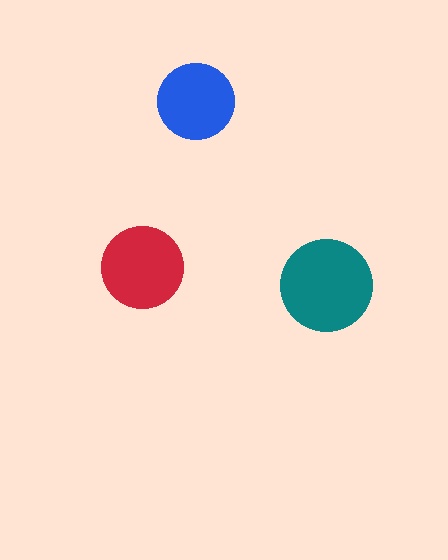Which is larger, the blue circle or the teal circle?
The teal one.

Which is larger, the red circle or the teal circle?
The teal one.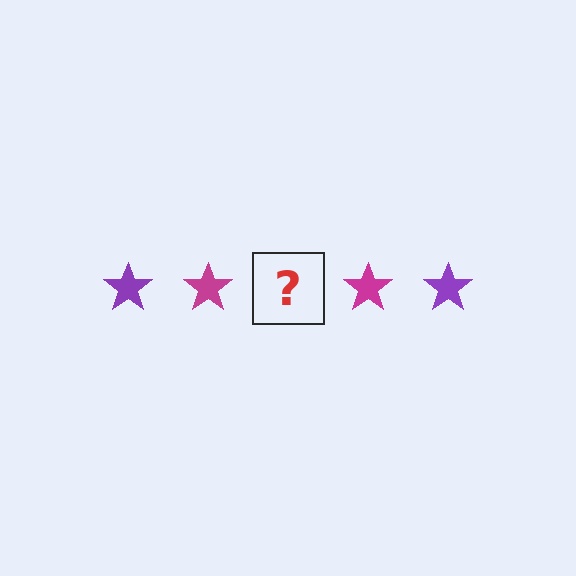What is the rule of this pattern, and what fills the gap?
The rule is that the pattern cycles through purple, magenta stars. The gap should be filled with a purple star.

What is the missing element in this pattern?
The missing element is a purple star.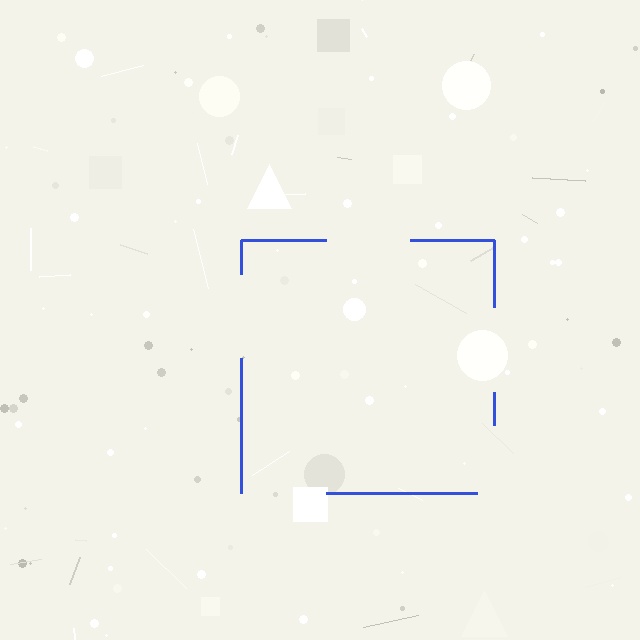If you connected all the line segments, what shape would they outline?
They would outline a square.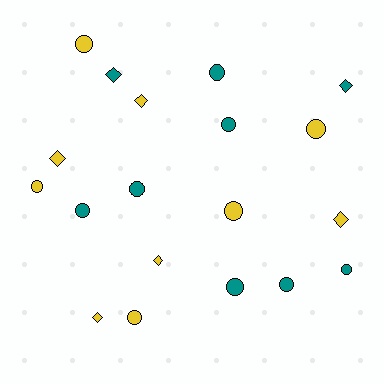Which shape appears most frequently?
Circle, with 12 objects.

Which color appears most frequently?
Yellow, with 10 objects.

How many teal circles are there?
There are 7 teal circles.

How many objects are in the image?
There are 19 objects.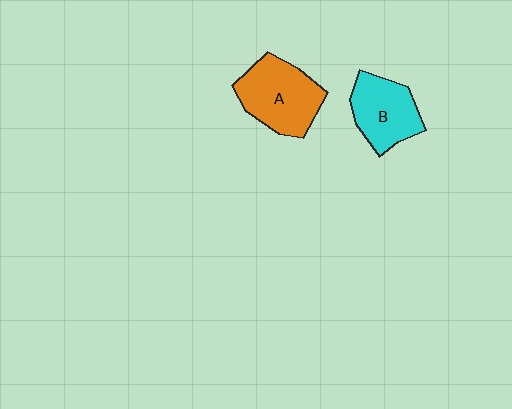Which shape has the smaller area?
Shape B (cyan).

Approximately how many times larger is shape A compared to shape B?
Approximately 1.2 times.